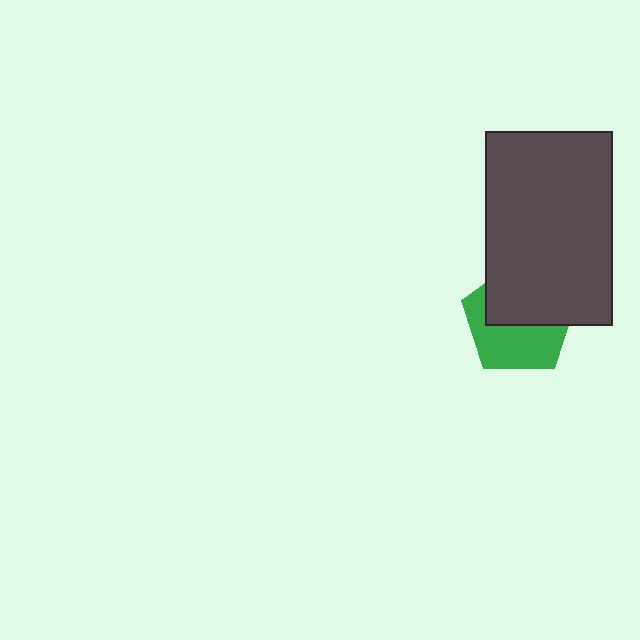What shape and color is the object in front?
The object in front is a dark gray rectangle.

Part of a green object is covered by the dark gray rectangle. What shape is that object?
It is a pentagon.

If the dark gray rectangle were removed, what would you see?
You would see the complete green pentagon.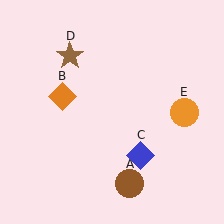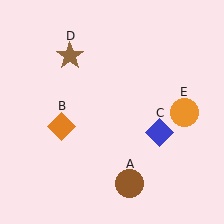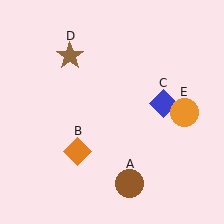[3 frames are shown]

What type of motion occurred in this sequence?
The orange diamond (object B), blue diamond (object C) rotated counterclockwise around the center of the scene.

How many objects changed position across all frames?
2 objects changed position: orange diamond (object B), blue diamond (object C).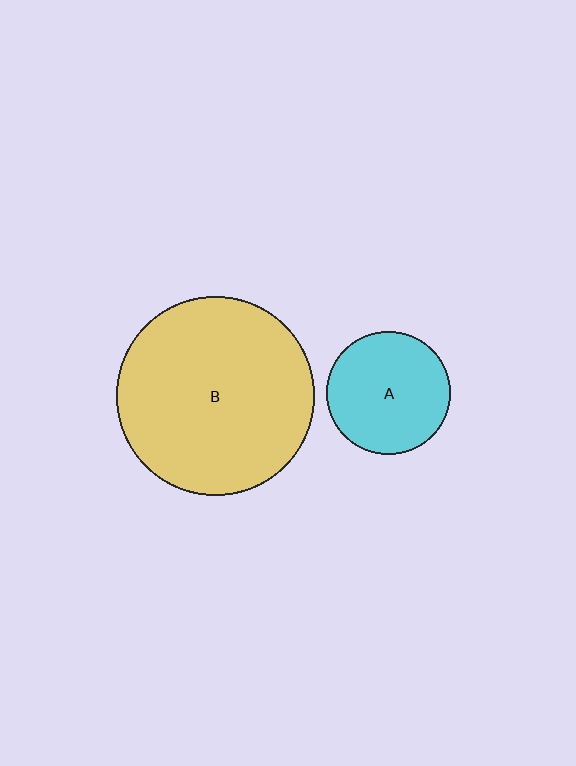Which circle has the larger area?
Circle B (yellow).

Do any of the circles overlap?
No, none of the circles overlap.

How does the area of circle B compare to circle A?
Approximately 2.6 times.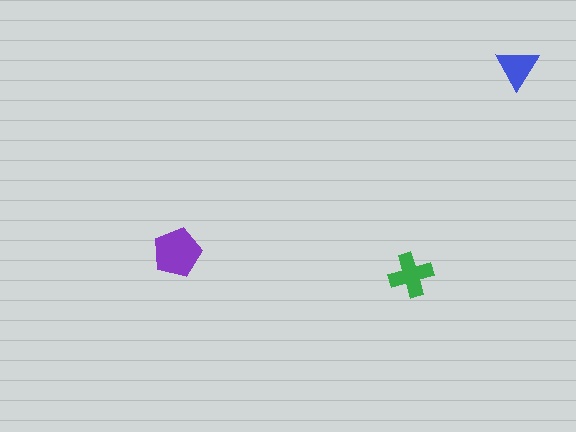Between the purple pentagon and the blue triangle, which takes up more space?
The purple pentagon.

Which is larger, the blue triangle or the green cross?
The green cross.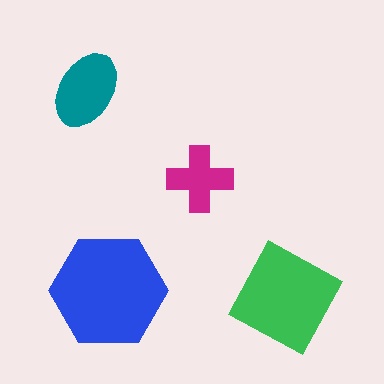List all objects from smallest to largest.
The magenta cross, the teal ellipse, the green square, the blue hexagon.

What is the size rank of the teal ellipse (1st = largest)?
3rd.